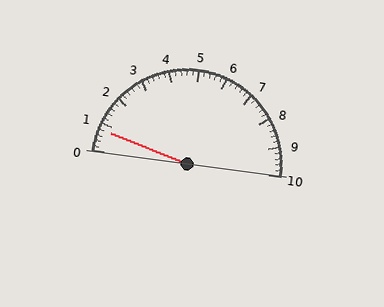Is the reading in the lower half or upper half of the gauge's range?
The reading is in the lower half of the range (0 to 10).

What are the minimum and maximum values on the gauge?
The gauge ranges from 0 to 10.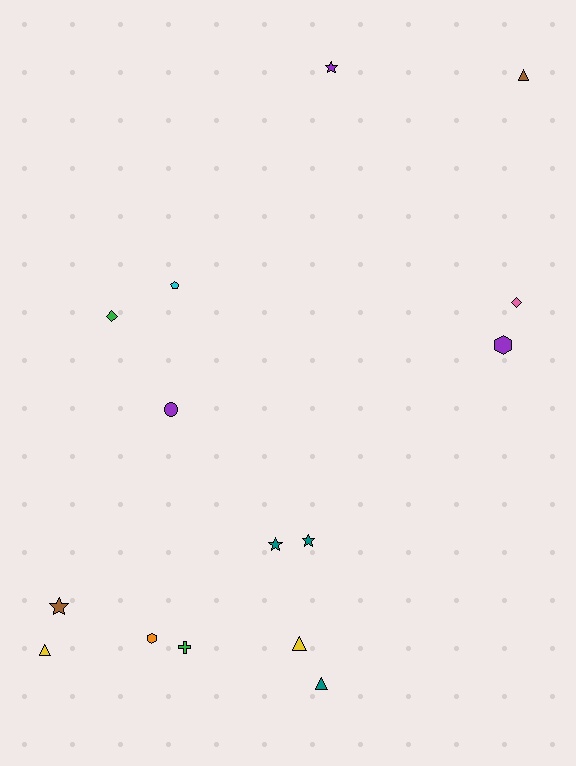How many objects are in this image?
There are 15 objects.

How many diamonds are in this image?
There are 2 diamonds.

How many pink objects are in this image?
There is 1 pink object.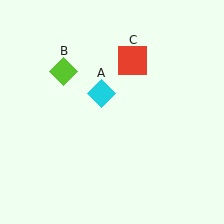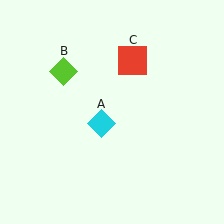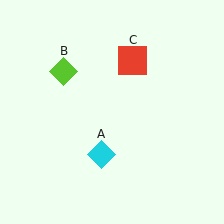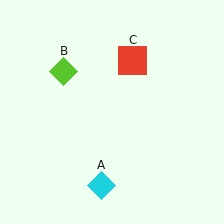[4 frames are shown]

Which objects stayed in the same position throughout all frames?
Lime diamond (object B) and red square (object C) remained stationary.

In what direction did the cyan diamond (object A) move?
The cyan diamond (object A) moved down.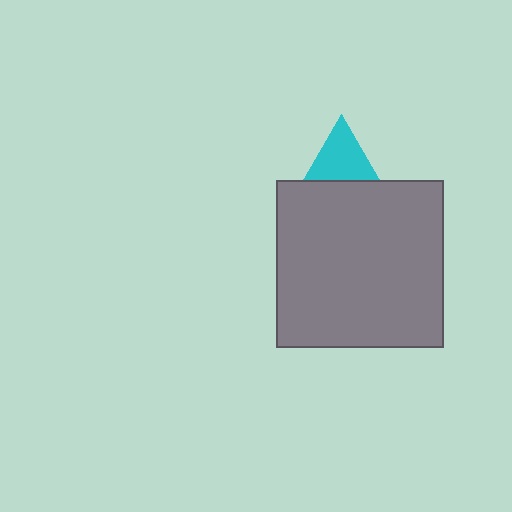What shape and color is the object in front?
The object in front is a gray square.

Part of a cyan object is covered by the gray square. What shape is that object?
It is a triangle.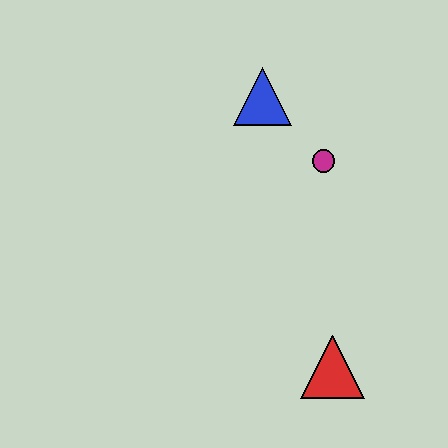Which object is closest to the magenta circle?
The blue triangle is closest to the magenta circle.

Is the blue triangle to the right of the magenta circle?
No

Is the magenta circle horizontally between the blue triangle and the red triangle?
Yes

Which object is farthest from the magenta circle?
The red triangle is farthest from the magenta circle.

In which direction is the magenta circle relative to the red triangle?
The magenta circle is above the red triangle.